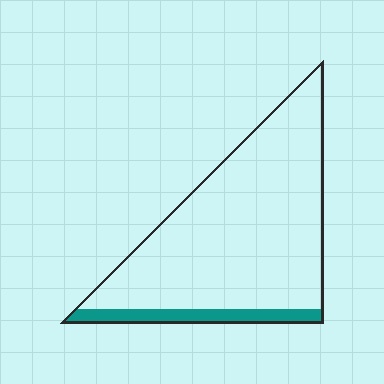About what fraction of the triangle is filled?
About one tenth (1/10).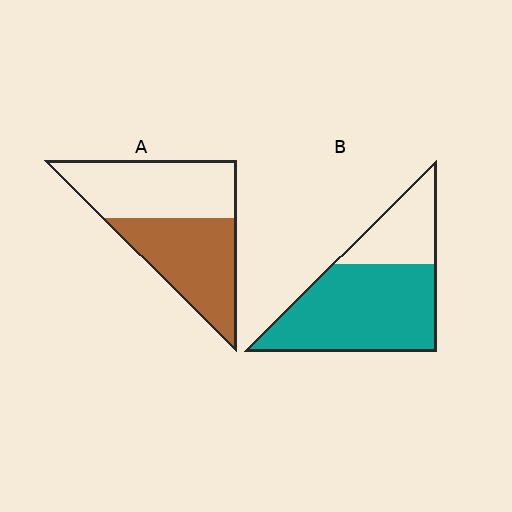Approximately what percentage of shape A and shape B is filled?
A is approximately 50% and B is approximately 70%.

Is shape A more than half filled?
Roughly half.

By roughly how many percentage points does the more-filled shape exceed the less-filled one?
By roughly 20 percentage points (B over A).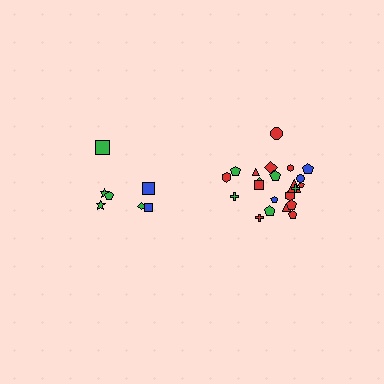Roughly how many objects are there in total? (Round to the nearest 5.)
Roughly 30 objects in total.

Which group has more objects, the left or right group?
The right group.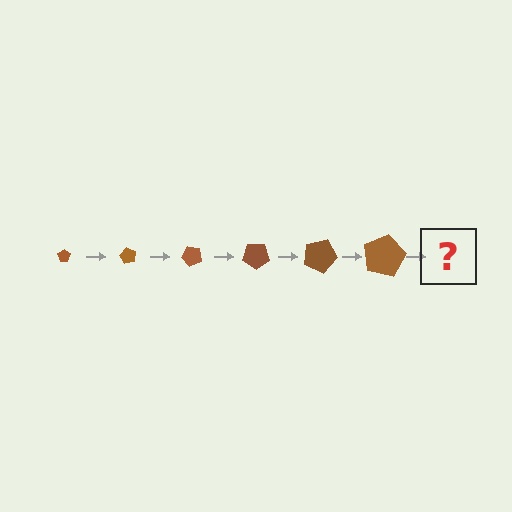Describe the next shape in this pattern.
It should be a pentagon, larger than the previous one and rotated 360 degrees from the start.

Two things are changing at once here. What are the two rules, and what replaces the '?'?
The two rules are that the pentagon grows larger each step and it rotates 60 degrees each step. The '?' should be a pentagon, larger than the previous one and rotated 360 degrees from the start.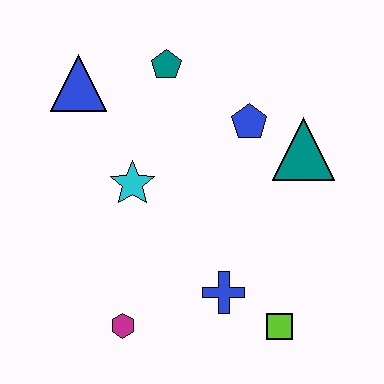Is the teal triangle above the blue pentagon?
No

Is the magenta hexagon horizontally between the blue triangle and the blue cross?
Yes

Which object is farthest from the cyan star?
The lime square is farthest from the cyan star.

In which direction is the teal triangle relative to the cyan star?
The teal triangle is to the right of the cyan star.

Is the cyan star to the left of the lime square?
Yes